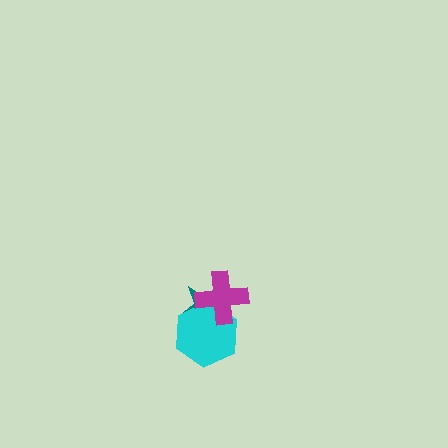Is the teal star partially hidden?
Yes, it is partially covered by another shape.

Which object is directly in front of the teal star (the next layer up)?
The cyan hexagon is directly in front of the teal star.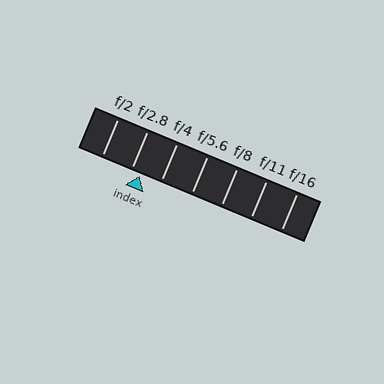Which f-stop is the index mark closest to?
The index mark is closest to f/2.8.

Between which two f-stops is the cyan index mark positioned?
The index mark is between f/2.8 and f/4.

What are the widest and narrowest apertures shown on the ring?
The widest aperture shown is f/2 and the narrowest is f/16.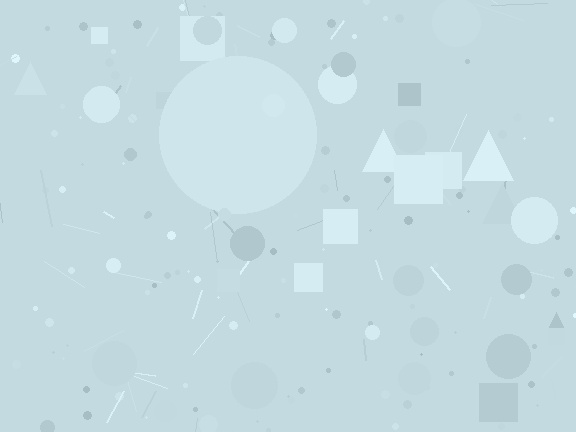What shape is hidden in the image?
A circle is hidden in the image.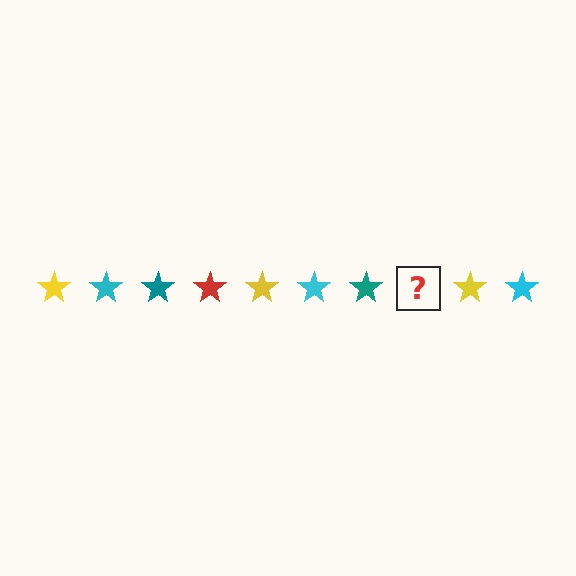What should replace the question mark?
The question mark should be replaced with a red star.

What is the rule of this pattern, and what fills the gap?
The rule is that the pattern cycles through yellow, cyan, teal, red stars. The gap should be filled with a red star.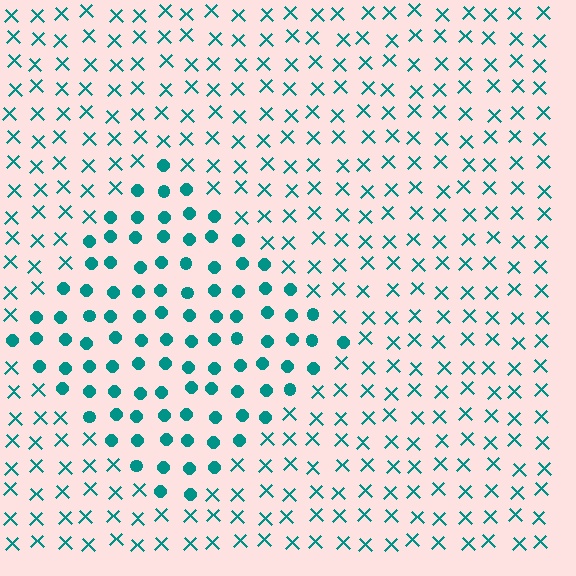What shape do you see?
I see a diamond.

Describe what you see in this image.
The image is filled with small teal elements arranged in a uniform grid. A diamond-shaped region contains circles, while the surrounding area contains X marks. The boundary is defined purely by the change in element shape.